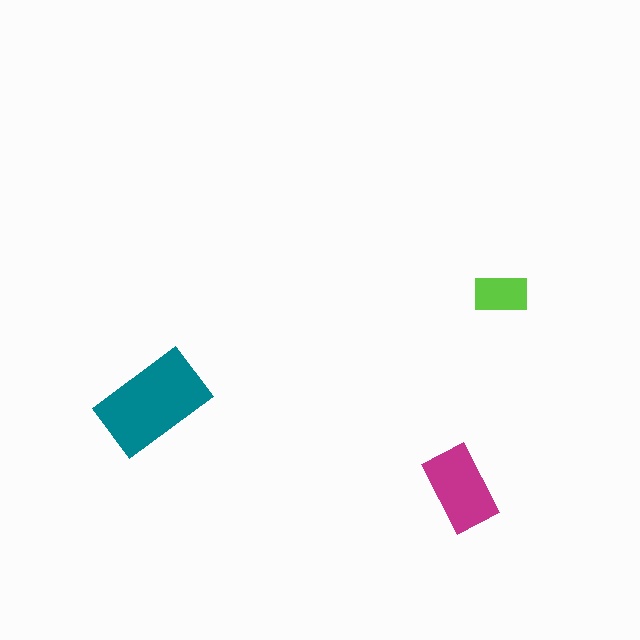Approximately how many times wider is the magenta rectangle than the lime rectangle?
About 1.5 times wider.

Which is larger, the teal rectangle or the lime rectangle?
The teal one.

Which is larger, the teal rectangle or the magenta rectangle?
The teal one.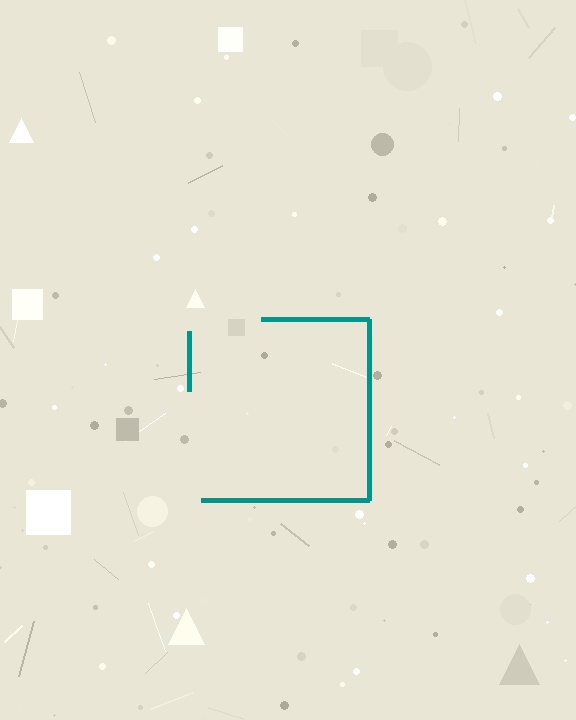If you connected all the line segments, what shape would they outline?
They would outline a square.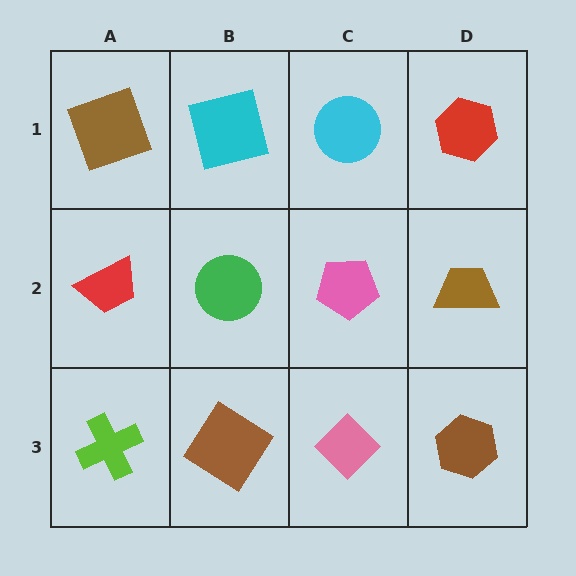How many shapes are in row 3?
4 shapes.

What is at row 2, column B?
A green circle.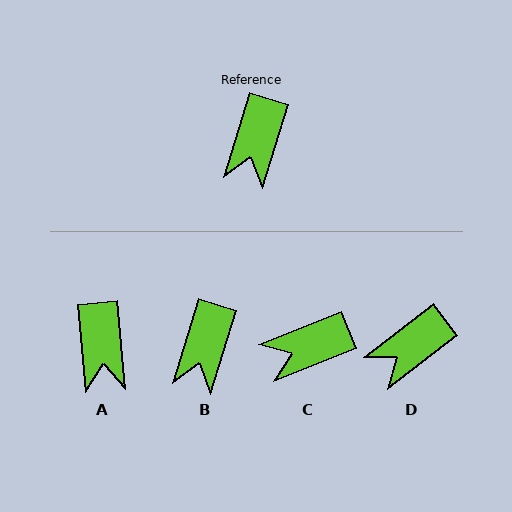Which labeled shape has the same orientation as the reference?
B.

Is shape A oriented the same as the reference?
No, it is off by about 22 degrees.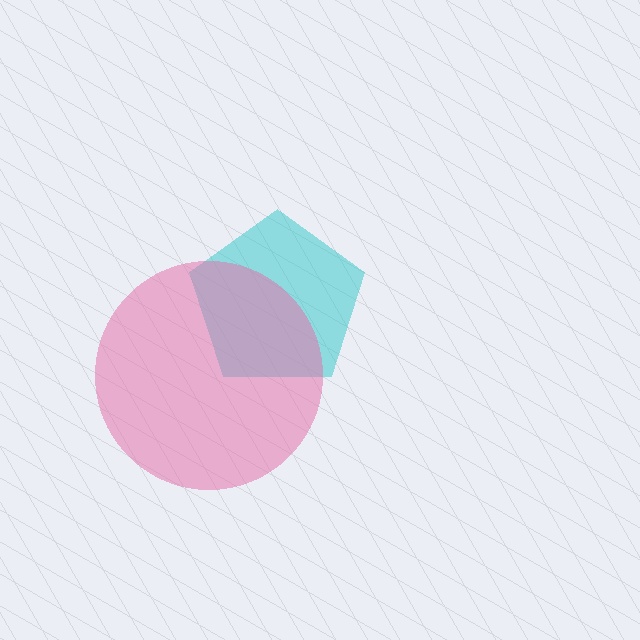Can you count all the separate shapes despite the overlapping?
Yes, there are 2 separate shapes.